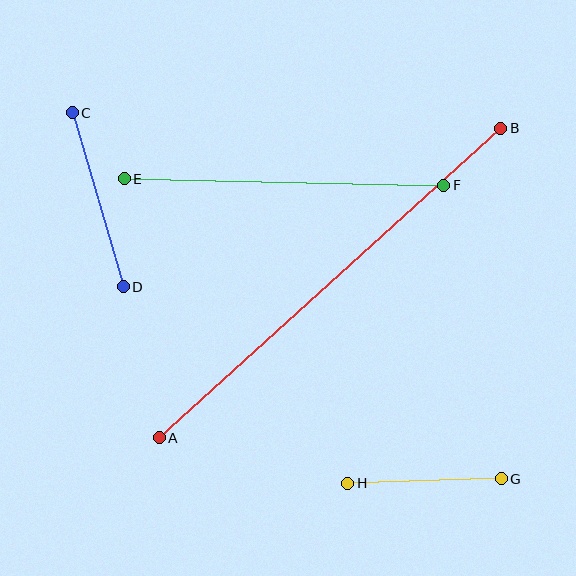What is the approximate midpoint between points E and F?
The midpoint is at approximately (284, 182) pixels.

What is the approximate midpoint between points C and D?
The midpoint is at approximately (98, 200) pixels.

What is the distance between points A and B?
The distance is approximately 461 pixels.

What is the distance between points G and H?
The distance is approximately 153 pixels.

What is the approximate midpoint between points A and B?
The midpoint is at approximately (330, 283) pixels.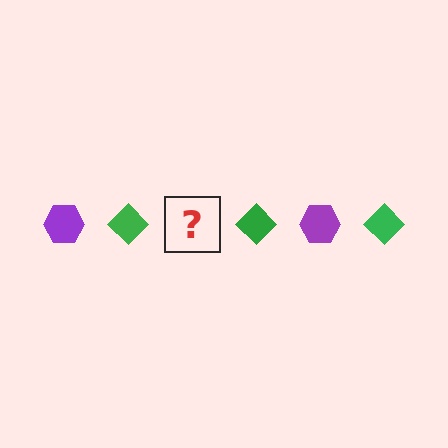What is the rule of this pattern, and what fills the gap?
The rule is that the pattern alternates between purple hexagon and green diamond. The gap should be filled with a purple hexagon.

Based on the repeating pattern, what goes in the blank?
The blank should be a purple hexagon.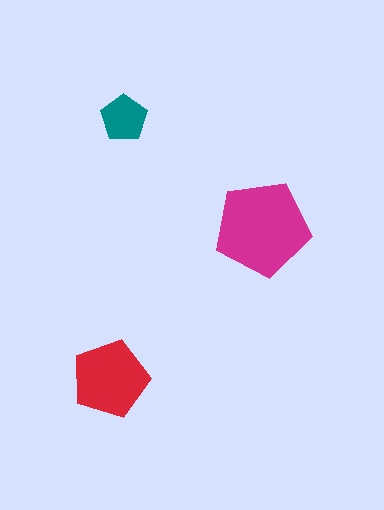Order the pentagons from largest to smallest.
the magenta one, the red one, the teal one.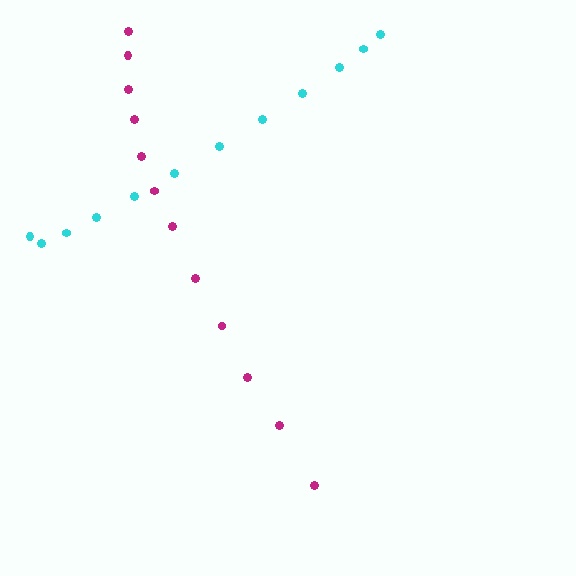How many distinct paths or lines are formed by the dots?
There are 2 distinct paths.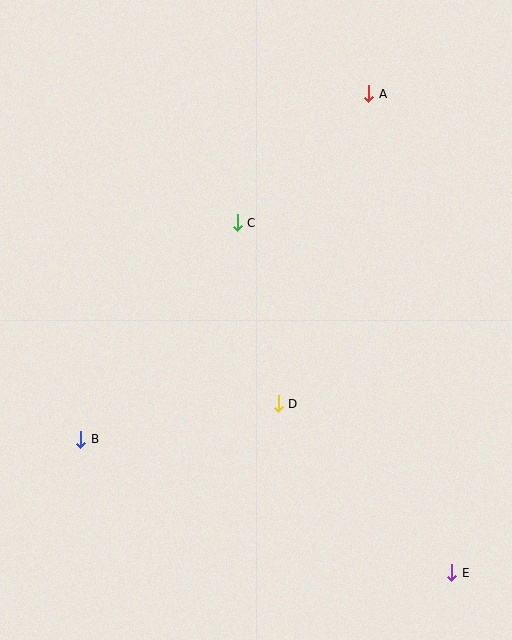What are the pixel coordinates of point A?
Point A is at (369, 94).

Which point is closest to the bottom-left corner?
Point B is closest to the bottom-left corner.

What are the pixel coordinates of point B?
Point B is at (81, 439).